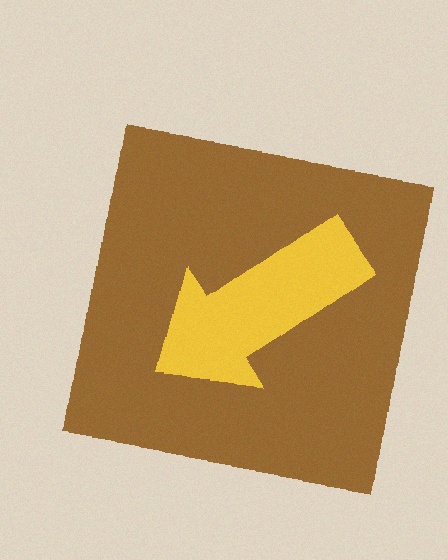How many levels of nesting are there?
2.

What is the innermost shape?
The yellow arrow.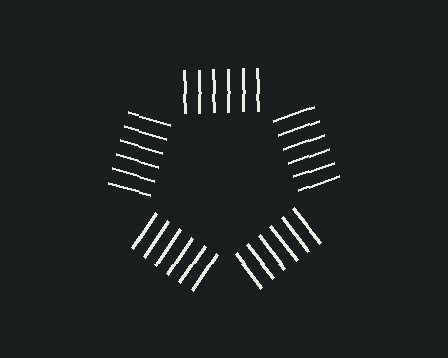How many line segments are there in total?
30 — 6 along each of the 5 edges.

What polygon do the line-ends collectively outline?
An illusory pentagon — the line segments terminate on its edges but no continuous stroke is drawn.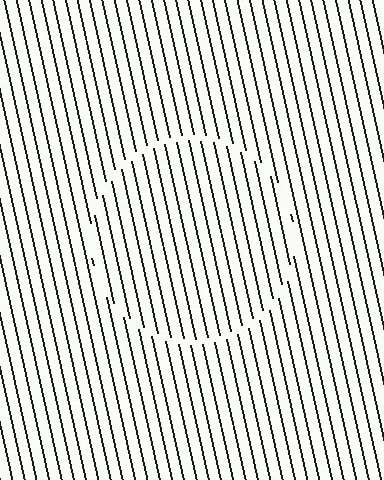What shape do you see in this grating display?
An illusory circle. The interior of the shape contains the same grating, shifted by half a period — the contour is defined by the phase discontinuity where line-ends from the inner and outer gratings abut.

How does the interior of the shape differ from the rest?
The interior of the shape contains the same grating, shifted by half a period — the contour is defined by the phase discontinuity where line-ends from the inner and outer gratings abut.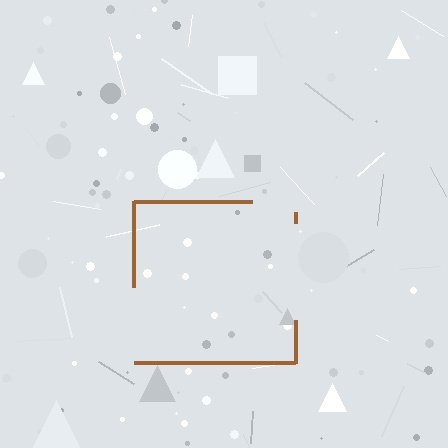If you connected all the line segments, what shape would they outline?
They would outline a square.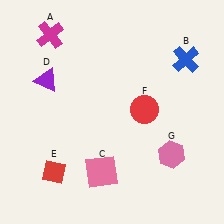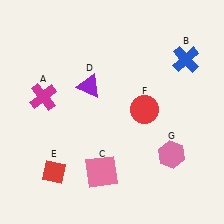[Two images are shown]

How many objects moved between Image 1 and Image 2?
2 objects moved between the two images.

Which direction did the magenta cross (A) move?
The magenta cross (A) moved down.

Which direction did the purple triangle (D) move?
The purple triangle (D) moved right.